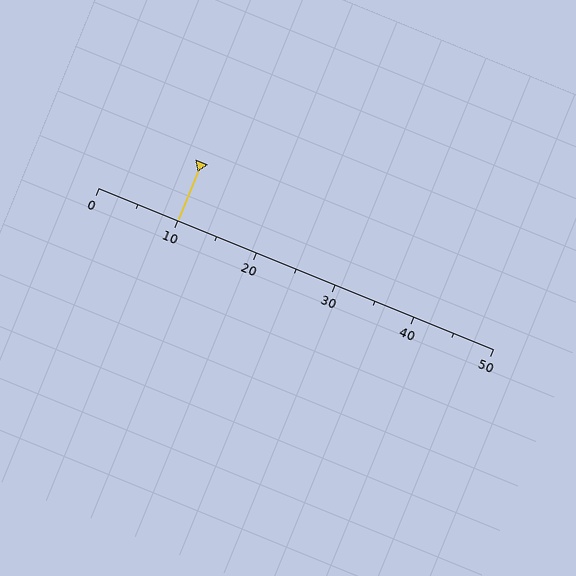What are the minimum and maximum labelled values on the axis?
The axis runs from 0 to 50.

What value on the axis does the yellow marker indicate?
The marker indicates approximately 10.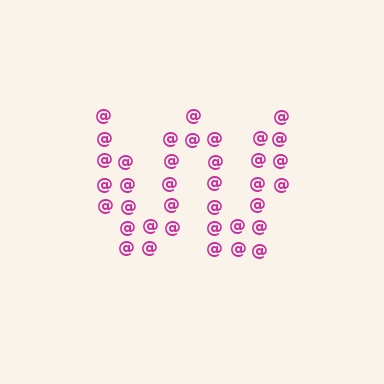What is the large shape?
The large shape is the letter W.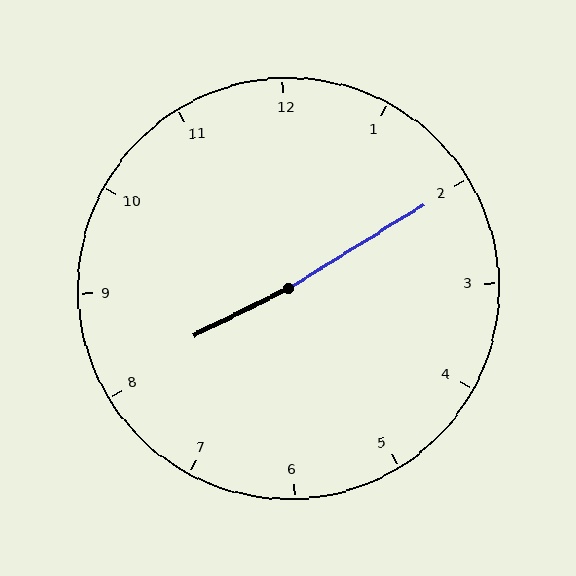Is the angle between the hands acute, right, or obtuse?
It is obtuse.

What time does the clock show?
8:10.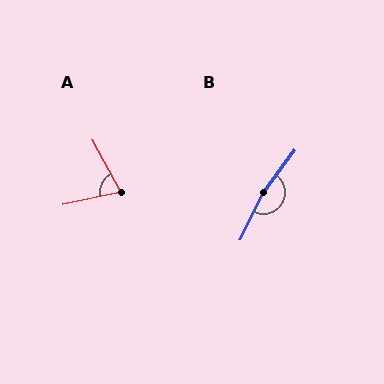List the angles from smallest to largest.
A (73°), B (170°).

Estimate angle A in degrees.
Approximately 73 degrees.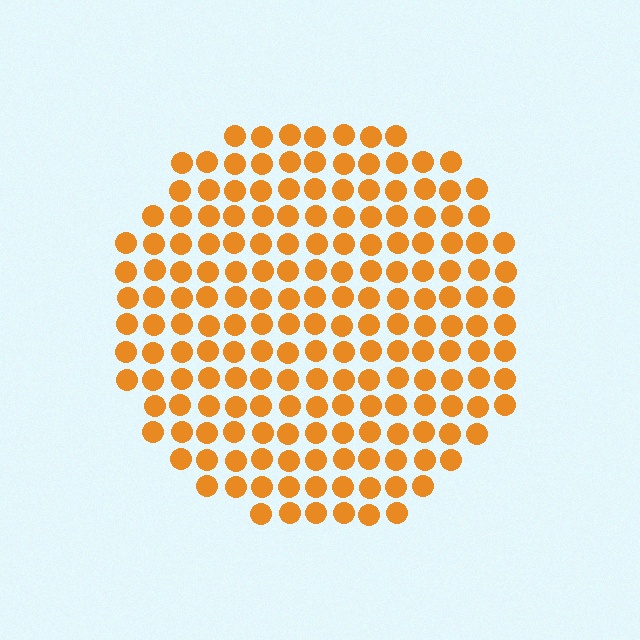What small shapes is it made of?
It is made of small circles.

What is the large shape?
The large shape is a circle.